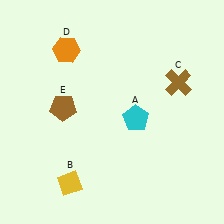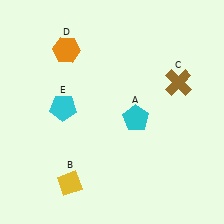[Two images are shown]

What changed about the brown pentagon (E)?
In Image 1, E is brown. In Image 2, it changed to cyan.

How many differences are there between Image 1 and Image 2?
There is 1 difference between the two images.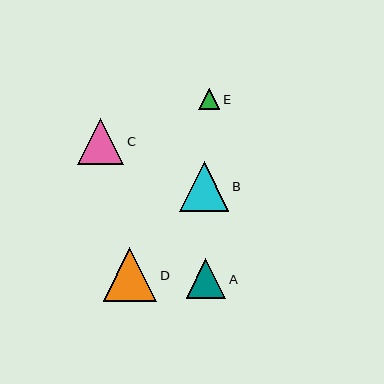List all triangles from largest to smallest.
From largest to smallest: D, B, C, A, E.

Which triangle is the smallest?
Triangle E is the smallest with a size of approximately 21 pixels.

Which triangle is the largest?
Triangle D is the largest with a size of approximately 54 pixels.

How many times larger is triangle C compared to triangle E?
Triangle C is approximately 2.2 times the size of triangle E.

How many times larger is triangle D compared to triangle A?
Triangle D is approximately 1.4 times the size of triangle A.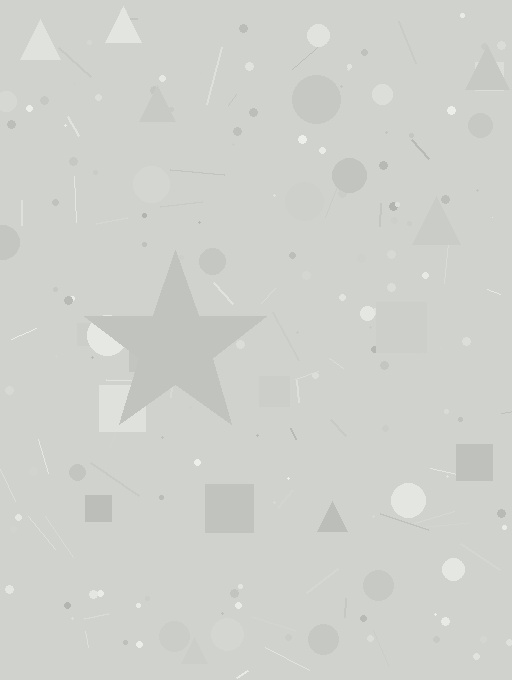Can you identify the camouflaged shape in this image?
The camouflaged shape is a star.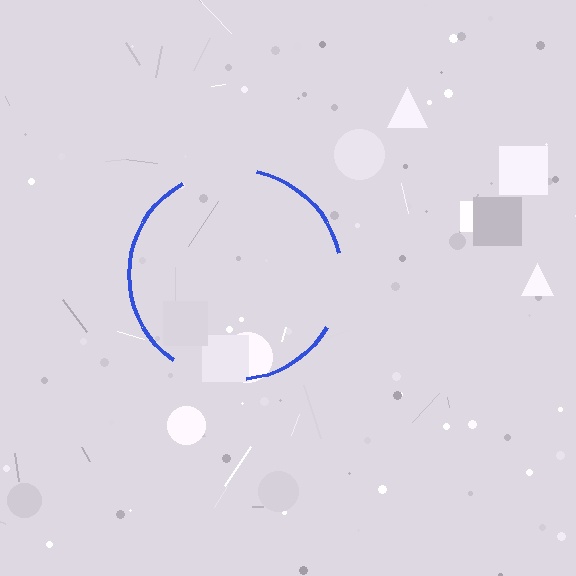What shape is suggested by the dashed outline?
The dashed outline suggests a circle.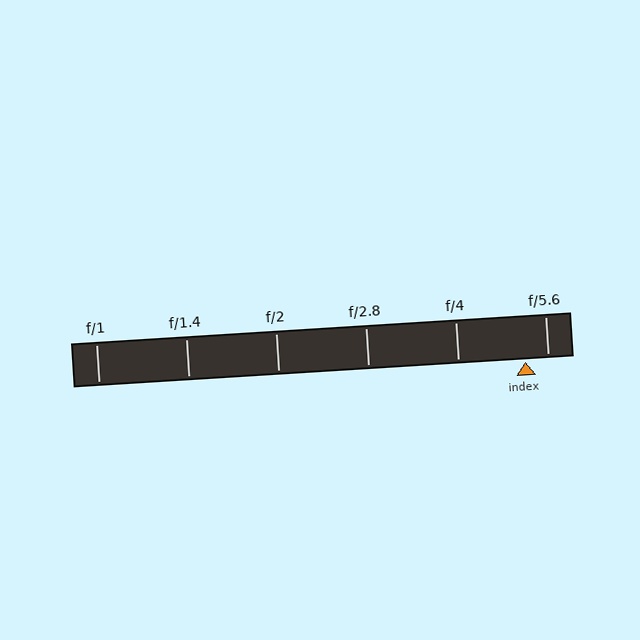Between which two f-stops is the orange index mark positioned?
The index mark is between f/4 and f/5.6.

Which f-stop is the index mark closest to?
The index mark is closest to f/5.6.